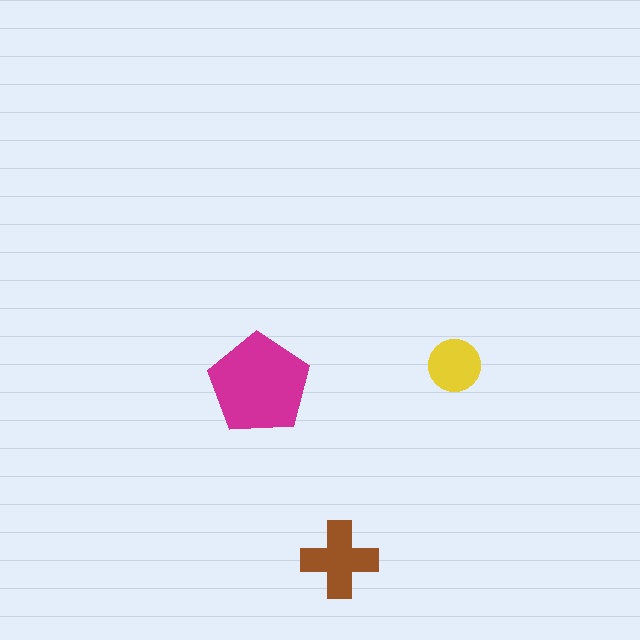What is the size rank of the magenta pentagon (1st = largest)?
1st.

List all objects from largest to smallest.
The magenta pentagon, the brown cross, the yellow circle.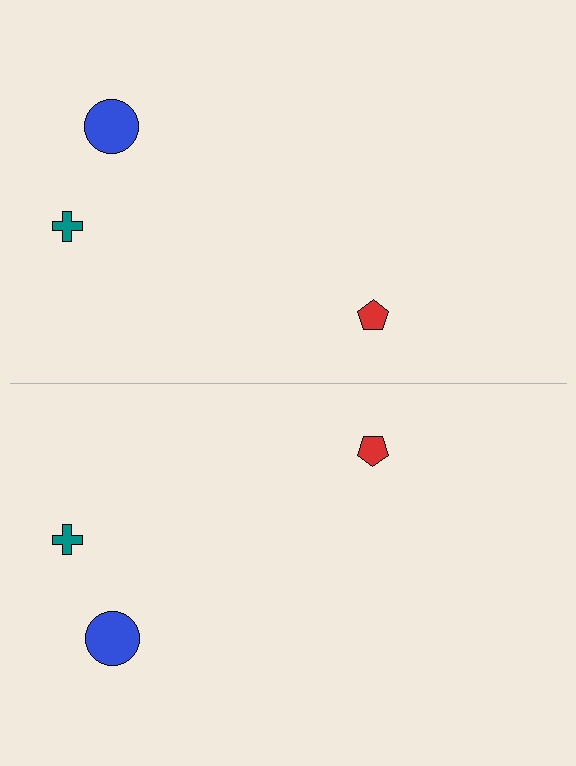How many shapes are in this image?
There are 6 shapes in this image.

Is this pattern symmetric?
Yes, this pattern has bilateral (reflection) symmetry.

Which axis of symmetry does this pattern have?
The pattern has a horizontal axis of symmetry running through the center of the image.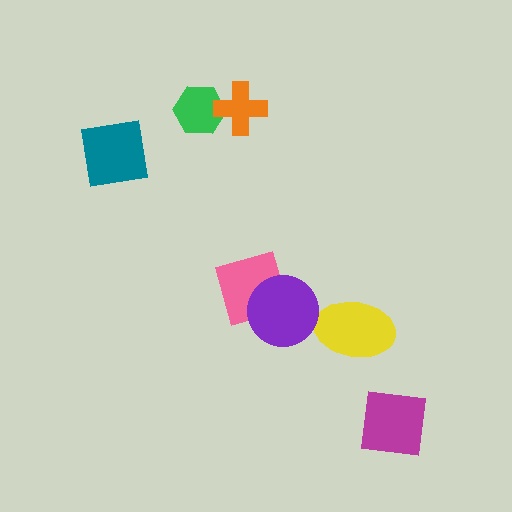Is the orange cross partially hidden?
No, no other shape covers it.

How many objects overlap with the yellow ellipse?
0 objects overlap with the yellow ellipse.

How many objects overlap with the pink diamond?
1 object overlaps with the pink diamond.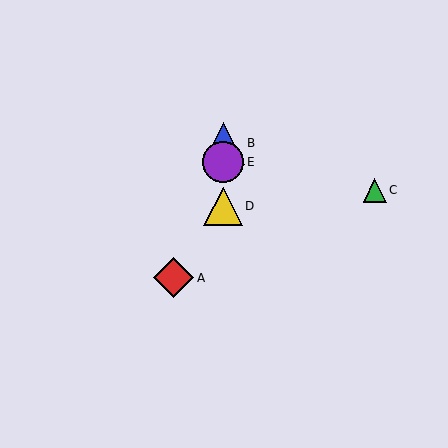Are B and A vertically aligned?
No, B is at x≈223 and A is at x≈174.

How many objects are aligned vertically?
3 objects (B, D, E) are aligned vertically.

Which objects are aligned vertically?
Objects B, D, E are aligned vertically.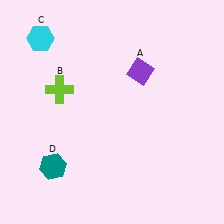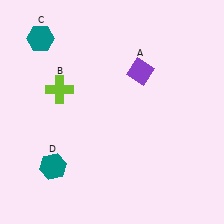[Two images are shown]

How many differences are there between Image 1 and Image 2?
There is 1 difference between the two images.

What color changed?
The hexagon (C) changed from cyan in Image 1 to teal in Image 2.